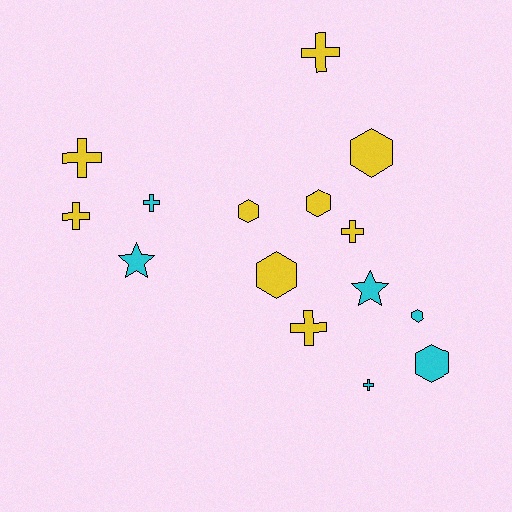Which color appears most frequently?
Yellow, with 9 objects.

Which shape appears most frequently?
Cross, with 7 objects.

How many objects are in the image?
There are 15 objects.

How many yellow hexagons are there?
There are 4 yellow hexagons.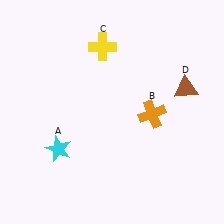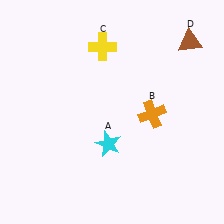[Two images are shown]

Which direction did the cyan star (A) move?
The cyan star (A) moved right.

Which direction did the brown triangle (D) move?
The brown triangle (D) moved up.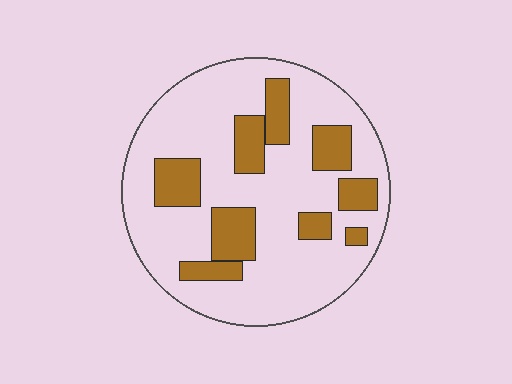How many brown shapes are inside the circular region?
9.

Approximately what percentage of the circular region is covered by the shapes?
Approximately 25%.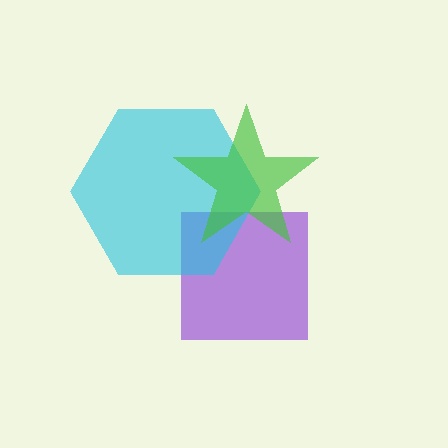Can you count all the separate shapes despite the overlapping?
Yes, there are 3 separate shapes.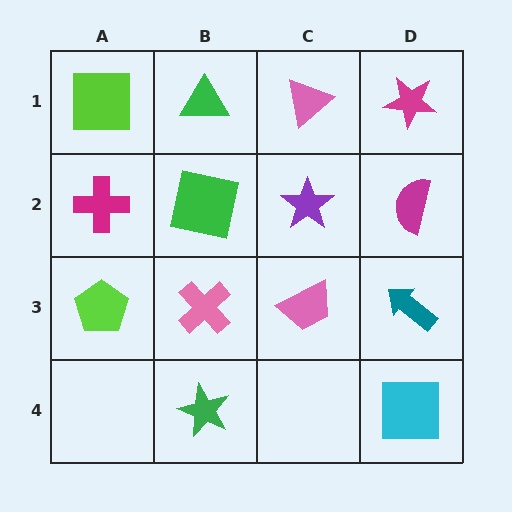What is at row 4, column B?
A green star.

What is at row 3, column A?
A lime pentagon.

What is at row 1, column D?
A magenta star.